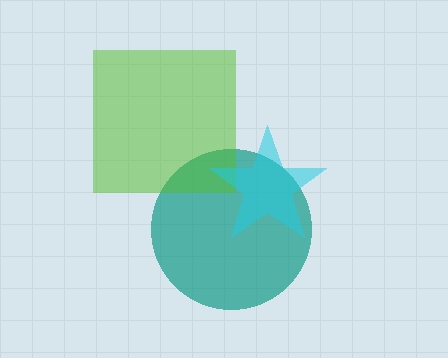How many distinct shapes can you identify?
There are 3 distinct shapes: a teal circle, a lime square, a cyan star.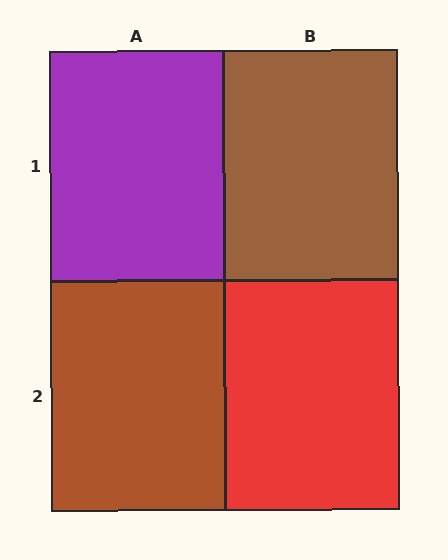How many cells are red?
1 cell is red.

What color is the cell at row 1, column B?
Brown.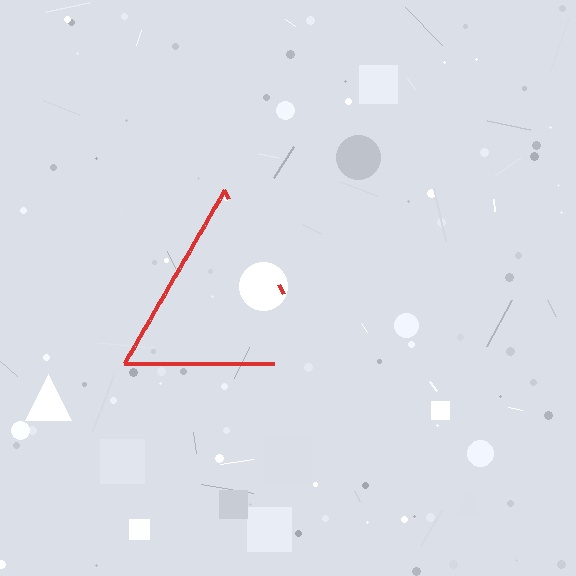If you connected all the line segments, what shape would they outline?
They would outline a triangle.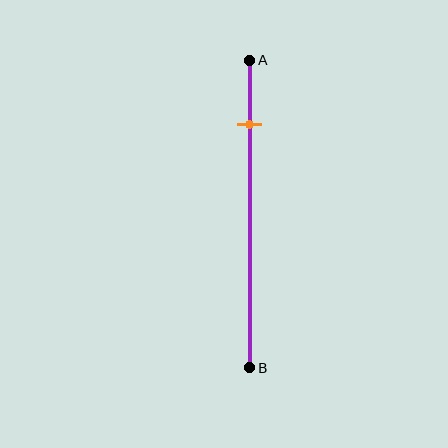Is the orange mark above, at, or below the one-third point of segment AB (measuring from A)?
The orange mark is above the one-third point of segment AB.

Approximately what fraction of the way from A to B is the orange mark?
The orange mark is approximately 20% of the way from A to B.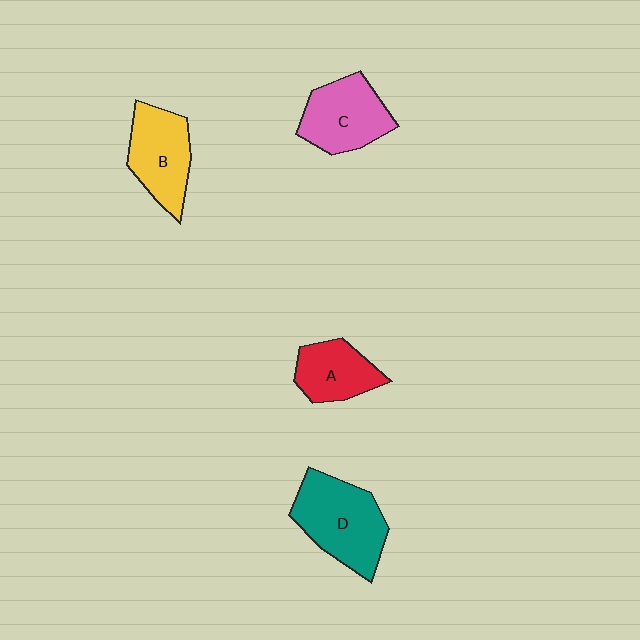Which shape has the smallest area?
Shape A (red).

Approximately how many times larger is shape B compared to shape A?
Approximately 1.3 times.